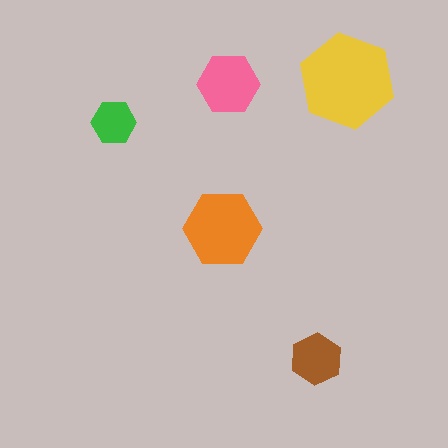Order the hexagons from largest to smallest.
the yellow one, the orange one, the pink one, the brown one, the green one.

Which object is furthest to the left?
The green hexagon is leftmost.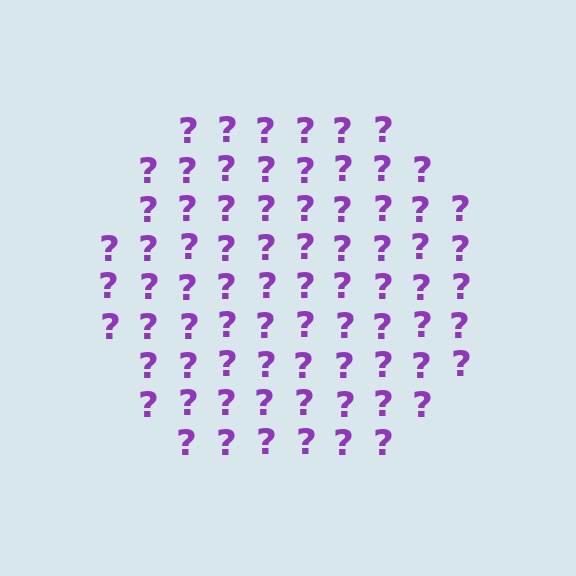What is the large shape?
The large shape is a circle.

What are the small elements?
The small elements are question marks.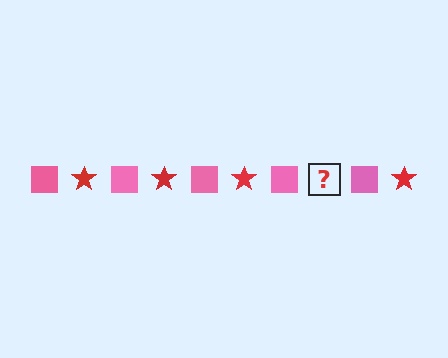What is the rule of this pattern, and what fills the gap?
The rule is that the pattern alternates between pink square and red star. The gap should be filled with a red star.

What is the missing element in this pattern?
The missing element is a red star.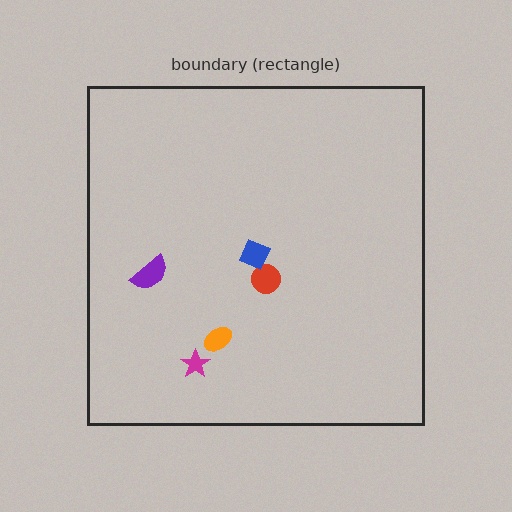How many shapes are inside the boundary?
5 inside, 0 outside.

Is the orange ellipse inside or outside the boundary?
Inside.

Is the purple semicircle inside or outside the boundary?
Inside.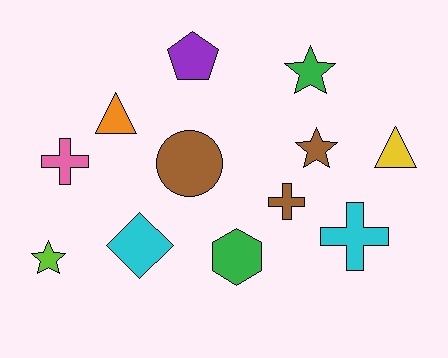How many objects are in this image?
There are 12 objects.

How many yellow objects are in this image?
There is 1 yellow object.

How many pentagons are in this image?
There is 1 pentagon.